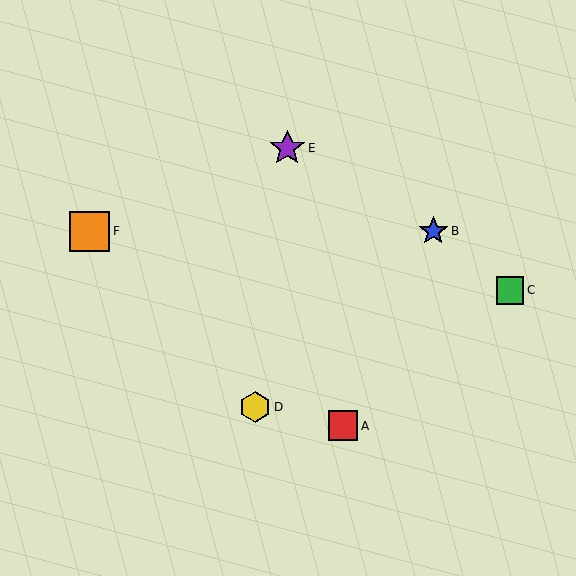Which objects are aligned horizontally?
Objects B, F are aligned horizontally.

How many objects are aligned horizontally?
2 objects (B, F) are aligned horizontally.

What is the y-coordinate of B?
Object B is at y≈231.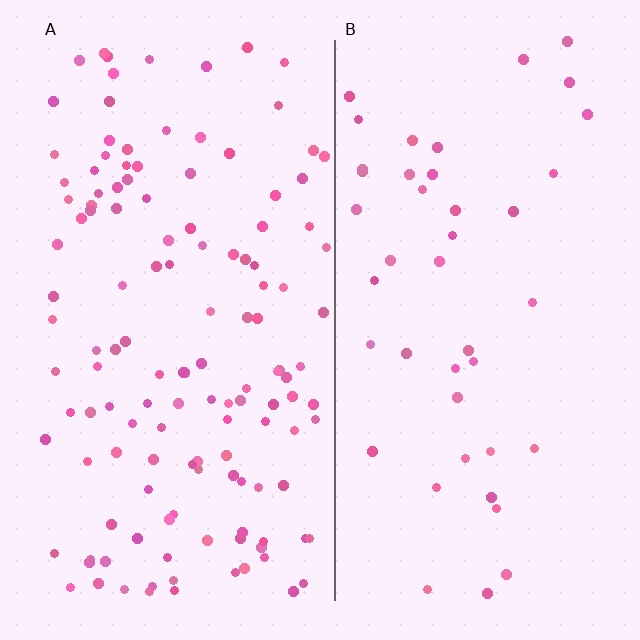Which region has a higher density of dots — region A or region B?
A (the left).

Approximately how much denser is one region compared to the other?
Approximately 3.1× — region A over region B.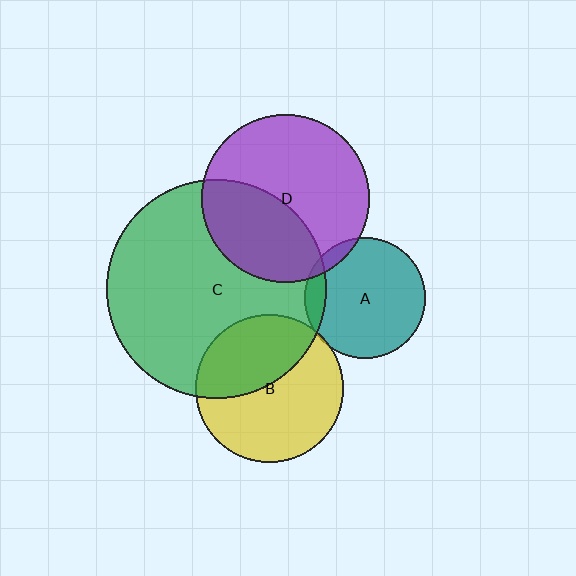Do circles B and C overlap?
Yes.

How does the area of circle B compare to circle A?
Approximately 1.5 times.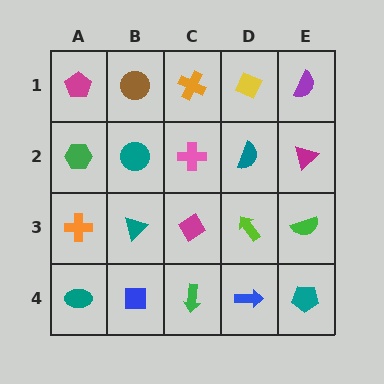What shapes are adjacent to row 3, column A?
A green hexagon (row 2, column A), a teal ellipse (row 4, column A), a teal triangle (row 3, column B).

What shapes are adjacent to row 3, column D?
A teal semicircle (row 2, column D), a blue arrow (row 4, column D), a magenta diamond (row 3, column C), a green semicircle (row 3, column E).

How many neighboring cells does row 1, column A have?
2.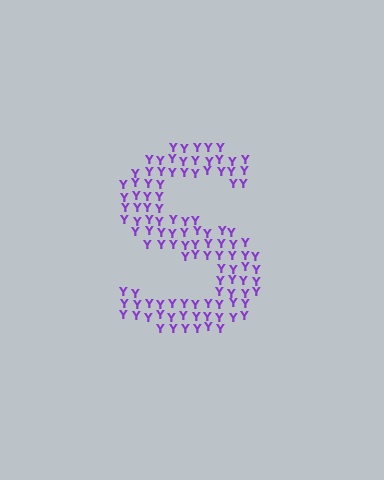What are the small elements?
The small elements are letter Y's.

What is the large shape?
The large shape is the letter S.